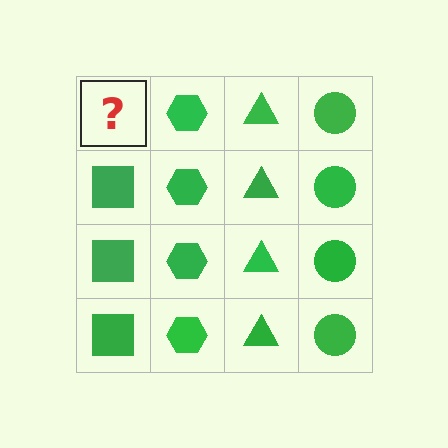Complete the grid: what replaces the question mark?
The question mark should be replaced with a green square.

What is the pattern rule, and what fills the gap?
The rule is that each column has a consistent shape. The gap should be filled with a green square.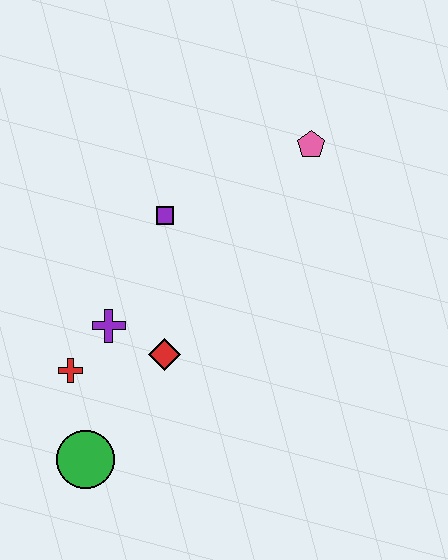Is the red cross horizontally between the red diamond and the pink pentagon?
No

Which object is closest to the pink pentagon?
The purple square is closest to the pink pentagon.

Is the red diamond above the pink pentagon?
No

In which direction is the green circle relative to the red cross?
The green circle is below the red cross.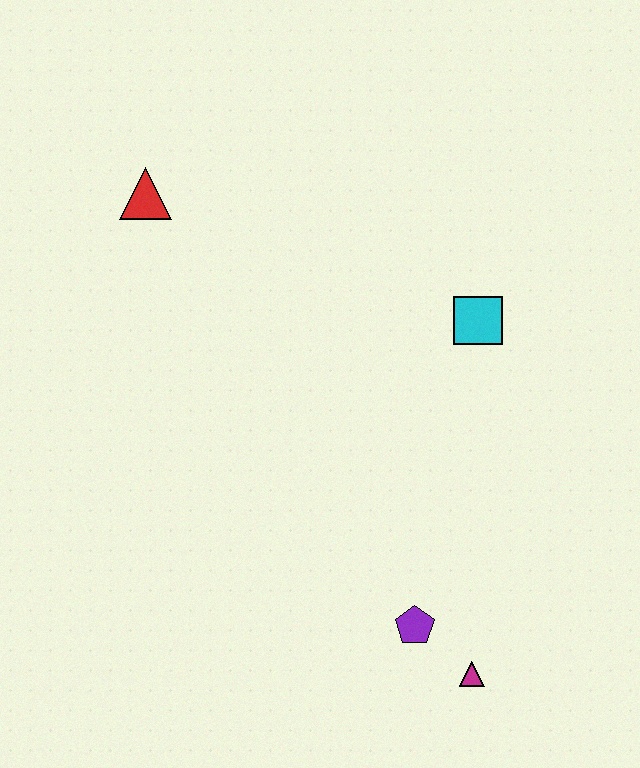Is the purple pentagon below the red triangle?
Yes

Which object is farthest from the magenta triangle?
The red triangle is farthest from the magenta triangle.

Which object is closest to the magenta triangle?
The purple pentagon is closest to the magenta triangle.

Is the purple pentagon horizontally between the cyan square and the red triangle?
Yes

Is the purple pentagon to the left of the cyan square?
Yes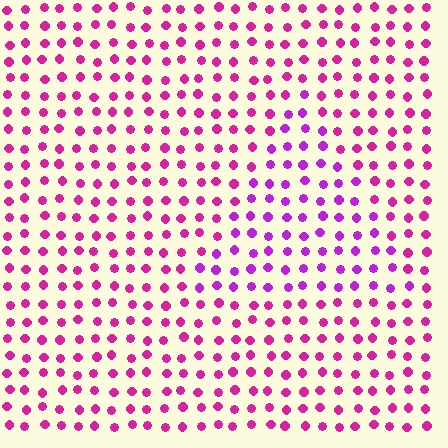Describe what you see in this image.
The image is filled with small magenta elements in a uniform arrangement. A triangle-shaped region is visible where the elements are tinted to a slightly different hue, forming a subtle color boundary.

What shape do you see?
I see a triangle.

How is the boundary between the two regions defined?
The boundary is defined purely by a slight shift in hue (about 28 degrees). Spacing, size, and orientation are identical on both sides.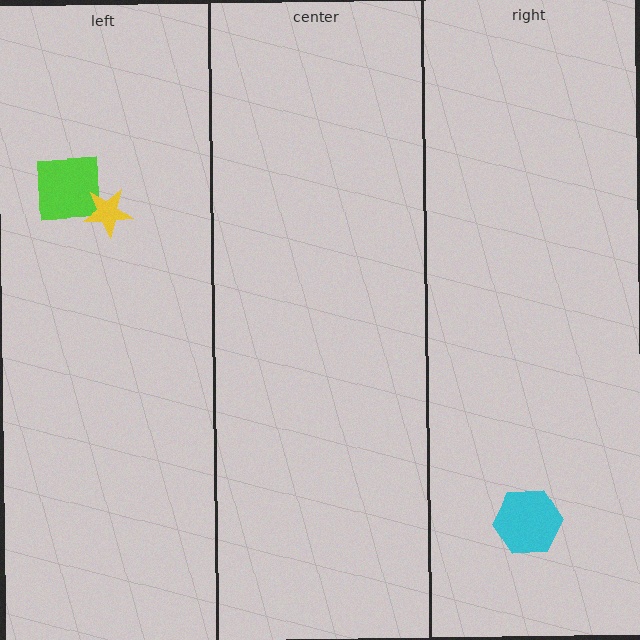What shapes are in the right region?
The cyan hexagon.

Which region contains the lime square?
The left region.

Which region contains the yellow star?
The left region.